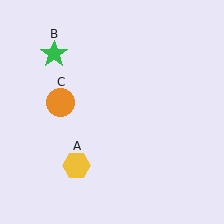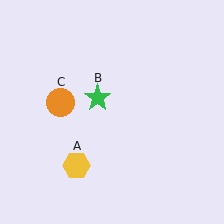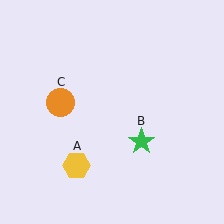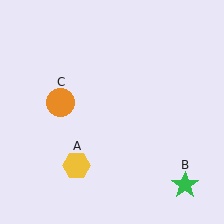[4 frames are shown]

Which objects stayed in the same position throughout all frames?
Yellow hexagon (object A) and orange circle (object C) remained stationary.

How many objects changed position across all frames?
1 object changed position: green star (object B).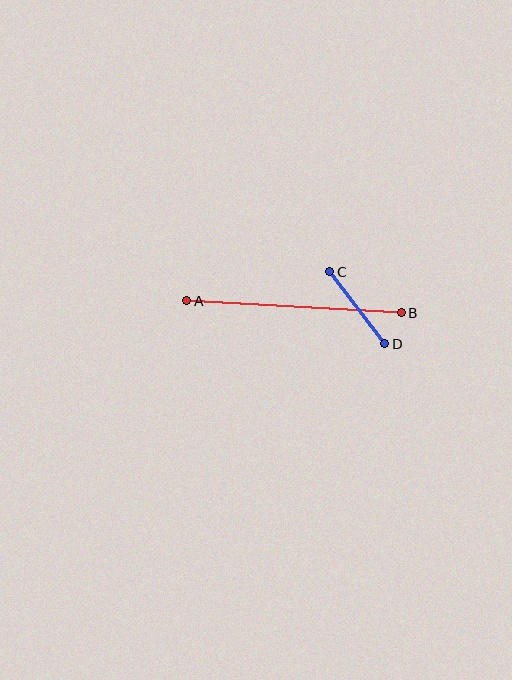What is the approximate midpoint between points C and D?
The midpoint is at approximately (357, 308) pixels.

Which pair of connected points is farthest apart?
Points A and B are farthest apart.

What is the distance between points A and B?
The distance is approximately 215 pixels.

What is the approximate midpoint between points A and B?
The midpoint is at approximately (294, 307) pixels.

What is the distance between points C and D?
The distance is approximately 90 pixels.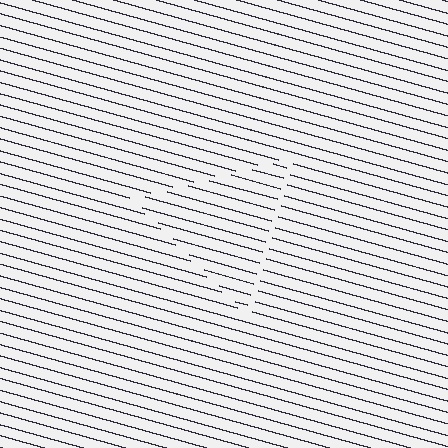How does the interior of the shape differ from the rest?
The interior of the shape contains the same grating, shifted by half a period — the contour is defined by the phase discontinuity where line-ends from the inner and outer gratings abut.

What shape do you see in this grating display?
An illusory triangle. The interior of the shape contains the same grating, shifted by half a period — the contour is defined by the phase discontinuity where line-ends from the inner and outer gratings abut.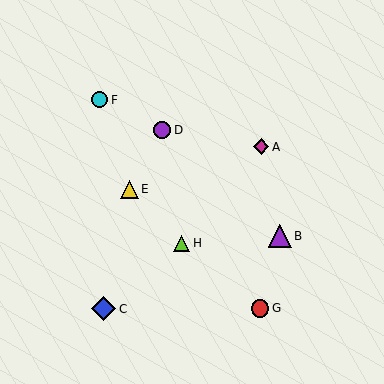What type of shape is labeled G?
Shape G is a red circle.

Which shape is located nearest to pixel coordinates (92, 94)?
The cyan circle (labeled F) at (100, 100) is nearest to that location.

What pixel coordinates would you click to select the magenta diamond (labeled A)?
Click at (261, 147) to select the magenta diamond A.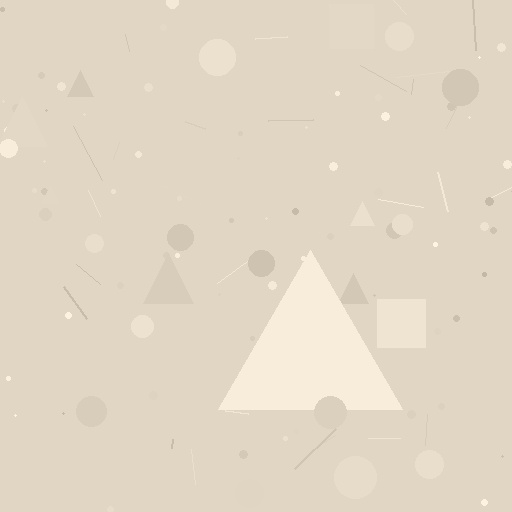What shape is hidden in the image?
A triangle is hidden in the image.